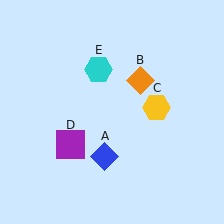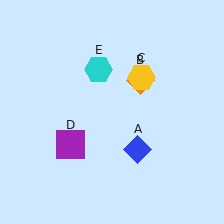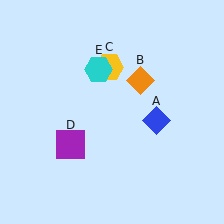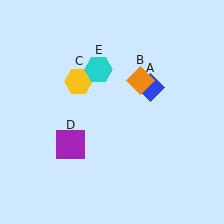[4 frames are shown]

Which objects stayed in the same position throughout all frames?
Orange diamond (object B) and purple square (object D) and cyan hexagon (object E) remained stationary.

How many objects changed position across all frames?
2 objects changed position: blue diamond (object A), yellow hexagon (object C).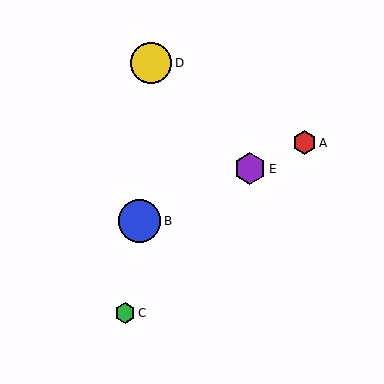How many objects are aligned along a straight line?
3 objects (A, B, E) are aligned along a straight line.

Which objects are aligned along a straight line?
Objects A, B, E are aligned along a straight line.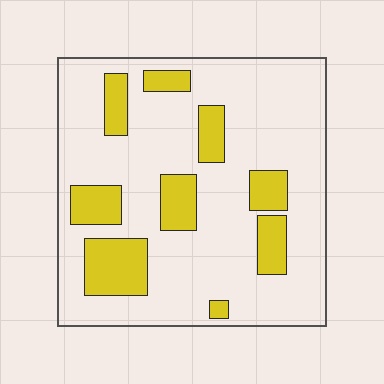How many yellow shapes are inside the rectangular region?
9.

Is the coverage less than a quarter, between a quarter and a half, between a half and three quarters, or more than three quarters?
Less than a quarter.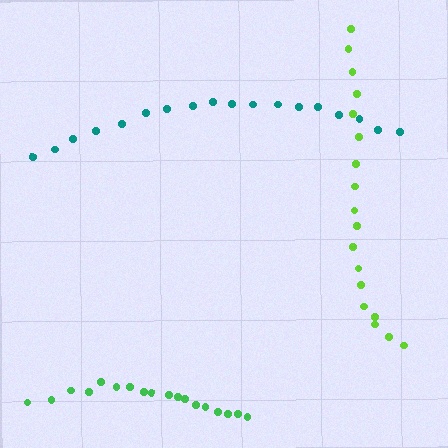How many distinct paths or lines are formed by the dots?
There are 3 distinct paths.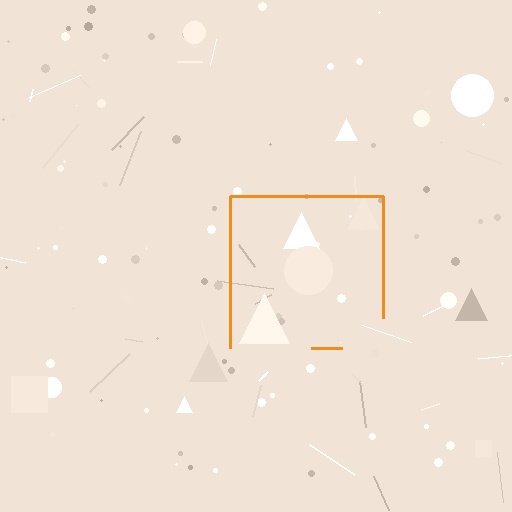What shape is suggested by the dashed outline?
The dashed outline suggests a square.